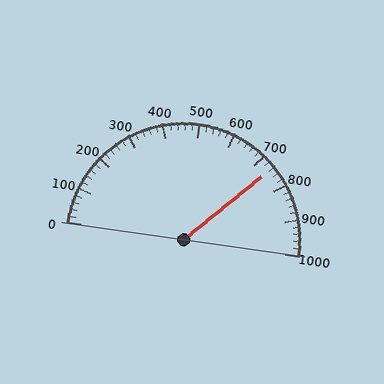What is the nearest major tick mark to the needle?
The nearest major tick mark is 700.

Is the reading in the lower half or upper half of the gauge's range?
The reading is in the upper half of the range (0 to 1000).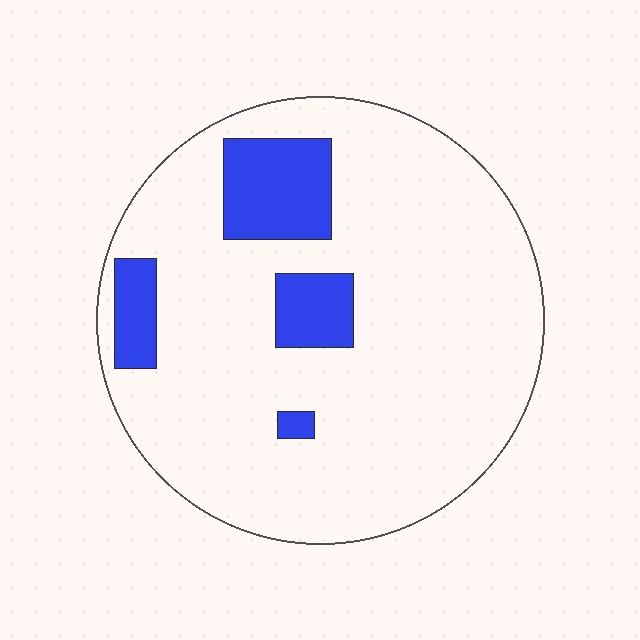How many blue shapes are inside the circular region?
4.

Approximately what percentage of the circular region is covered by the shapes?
Approximately 15%.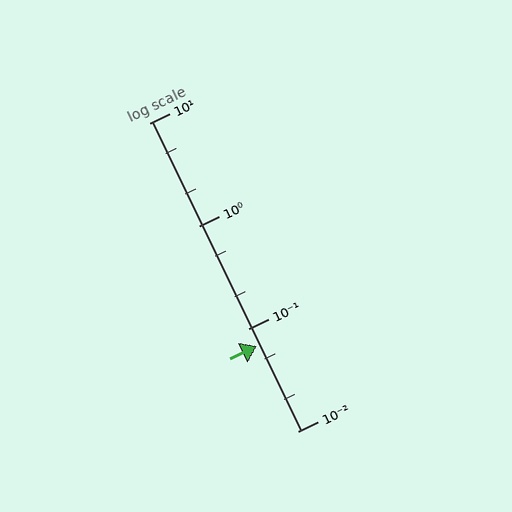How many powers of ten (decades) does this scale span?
The scale spans 3 decades, from 0.01 to 10.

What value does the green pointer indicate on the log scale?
The pointer indicates approximately 0.068.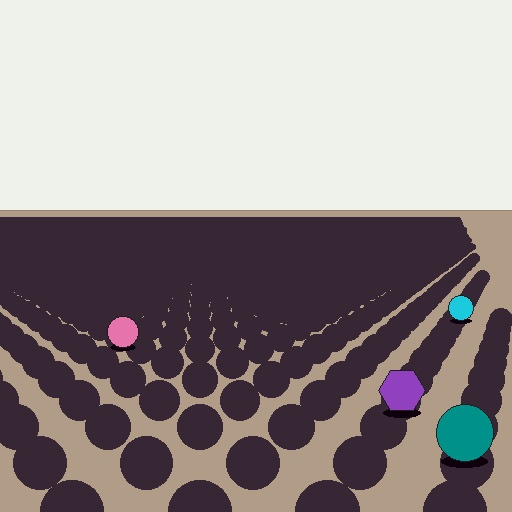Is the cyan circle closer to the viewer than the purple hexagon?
No. The purple hexagon is closer — you can tell from the texture gradient: the ground texture is coarser near it.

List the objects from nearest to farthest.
From nearest to farthest: the teal circle, the purple hexagon, the pink circle, the cyan circle.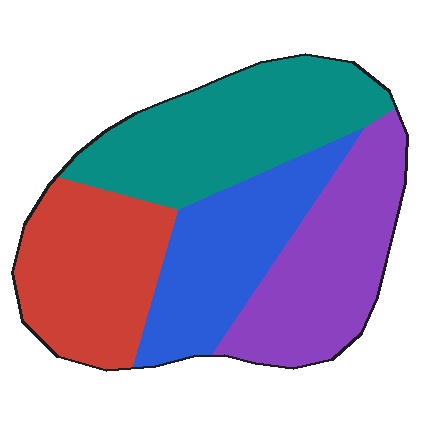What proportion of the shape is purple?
Purple covers about 25% of the shape.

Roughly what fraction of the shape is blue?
Blue takes up less than a quarter of the shape.